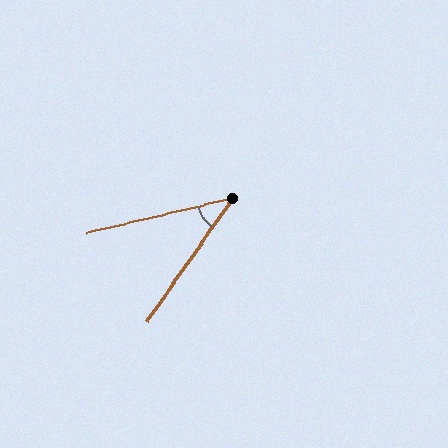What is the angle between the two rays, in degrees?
Approximately 42 degrees.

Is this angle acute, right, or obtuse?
It is acute.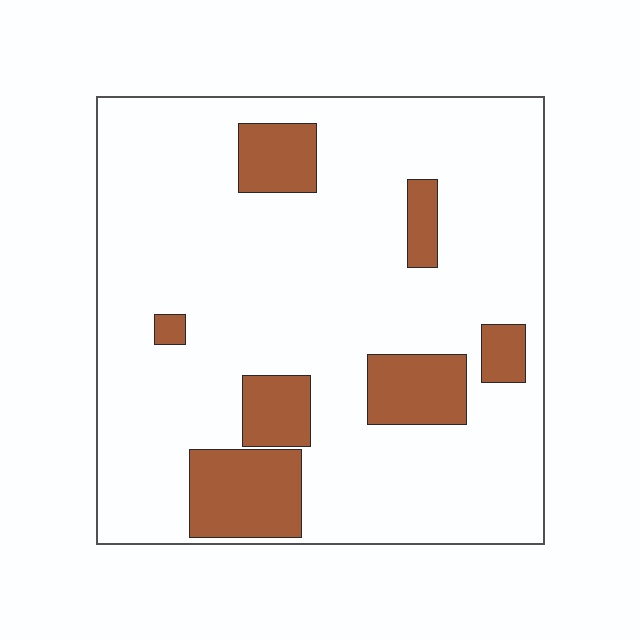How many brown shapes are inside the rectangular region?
7.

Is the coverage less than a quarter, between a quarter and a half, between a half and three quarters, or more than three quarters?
Less than a quarter.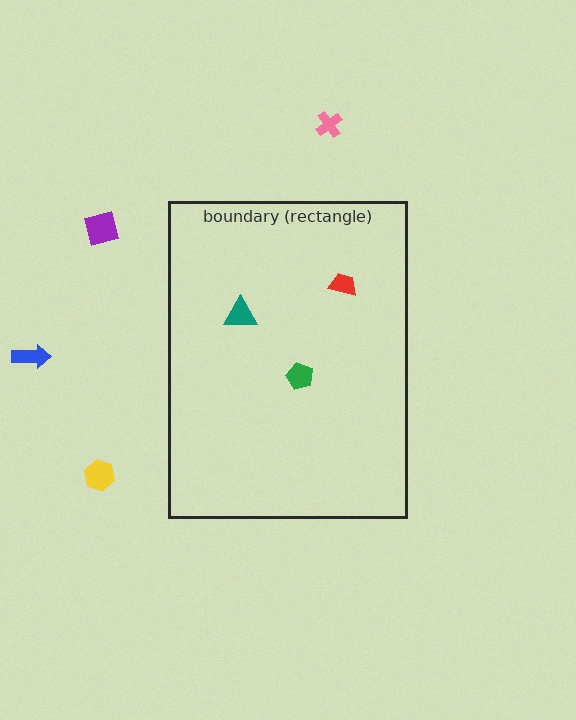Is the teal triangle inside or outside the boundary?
Inside.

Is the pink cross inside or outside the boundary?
Outside.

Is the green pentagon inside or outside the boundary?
Inside.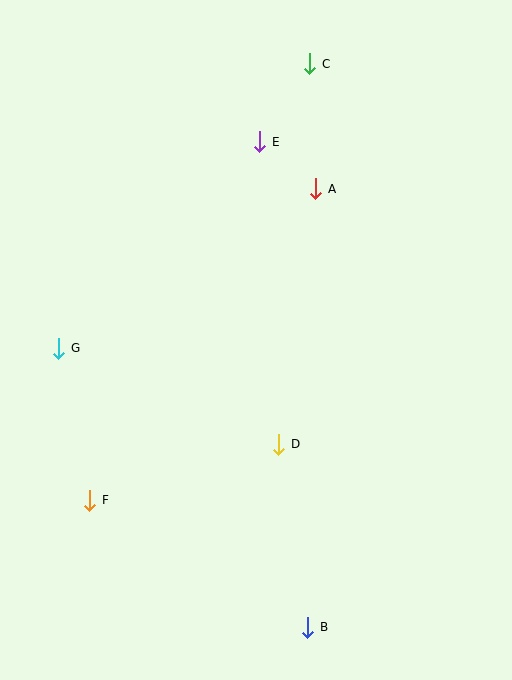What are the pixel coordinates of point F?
Point F is at (90, 500).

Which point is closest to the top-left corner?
Point E is closest to the top-left corner.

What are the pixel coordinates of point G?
Point G is at (59, 348).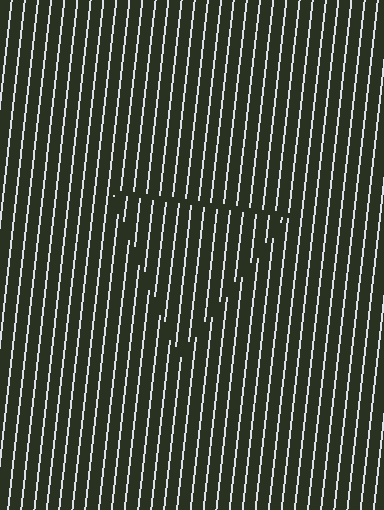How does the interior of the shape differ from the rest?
The interior of the shape contains the same grating, shifted by half a period — the contour is defined by the phase discontinuity where line-ends from the inner and outer gratings abut.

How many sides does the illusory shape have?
3 sides — the line-ends trace a triangle.